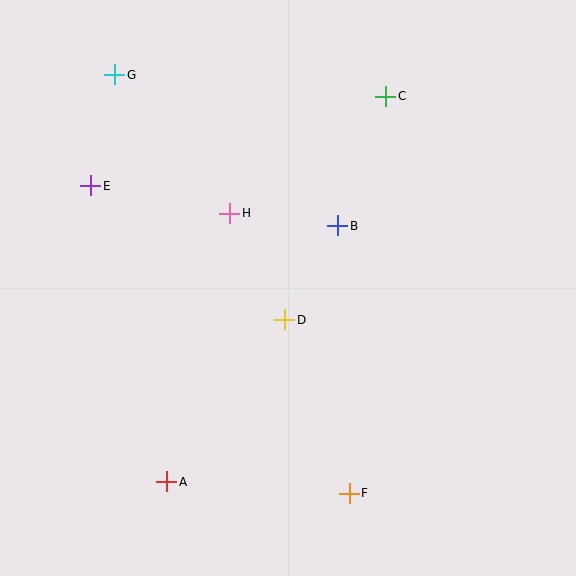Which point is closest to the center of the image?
Point D at (285, 320) is closest to the center.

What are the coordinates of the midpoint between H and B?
The midpoint between H and B is at (284, 219).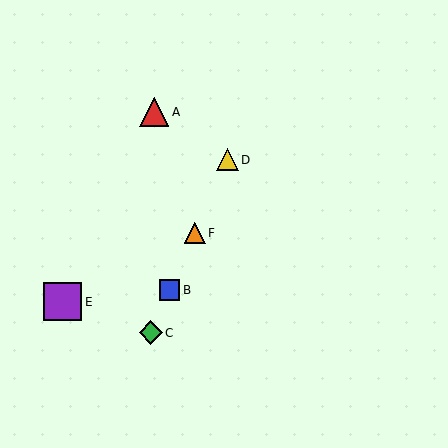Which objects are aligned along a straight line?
Objects B, C, D, F are aligned along a straight line.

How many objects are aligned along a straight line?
4 objects (B, C, D, F) are aligned along a straight line.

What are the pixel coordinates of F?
Object F is at (195, 233).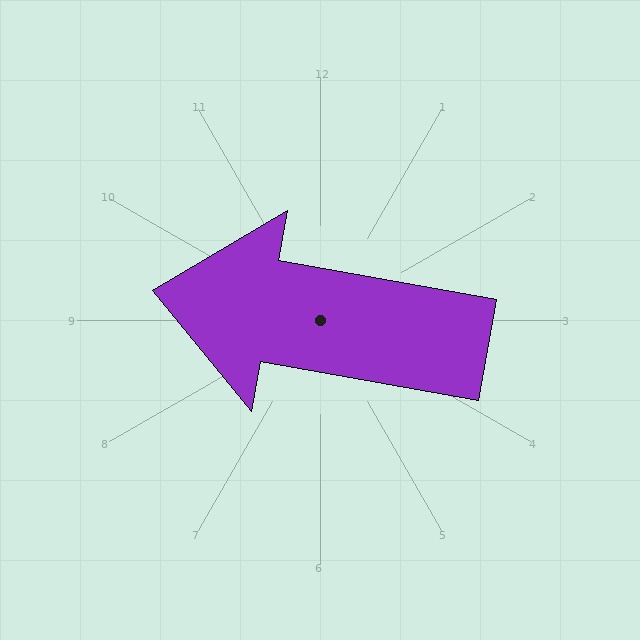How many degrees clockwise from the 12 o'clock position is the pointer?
Approximately 280 degrees.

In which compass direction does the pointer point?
West.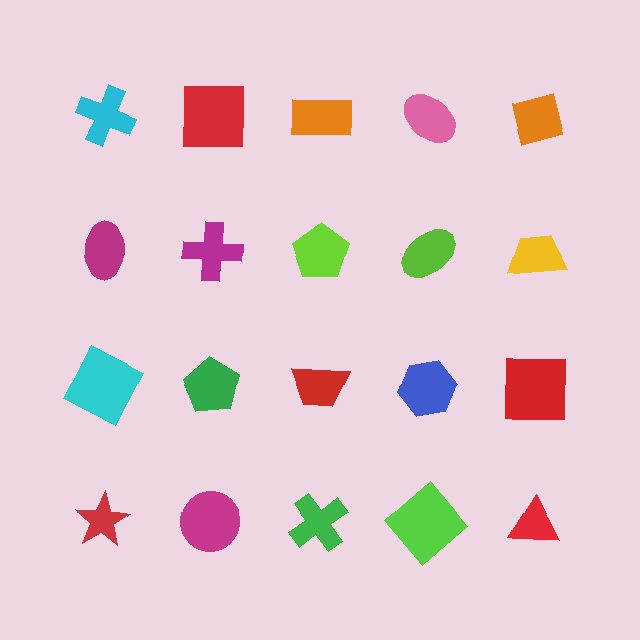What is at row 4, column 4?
A lime diamond.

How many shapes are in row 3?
5 shapes.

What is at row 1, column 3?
An orange rectangle.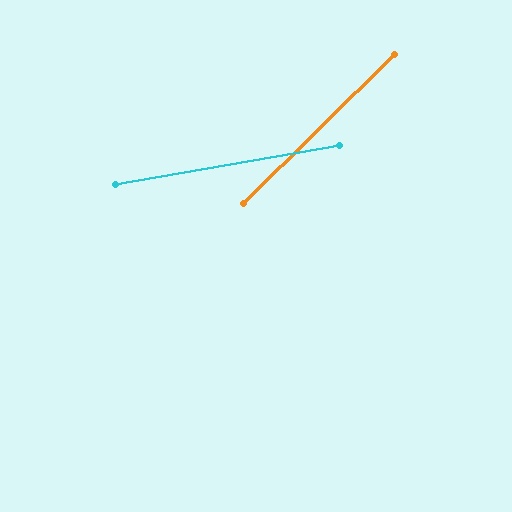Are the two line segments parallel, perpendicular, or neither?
Neither parallel nor perpendicular — they differ by about 35°.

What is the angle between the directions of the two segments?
Approximately 35 degrees.